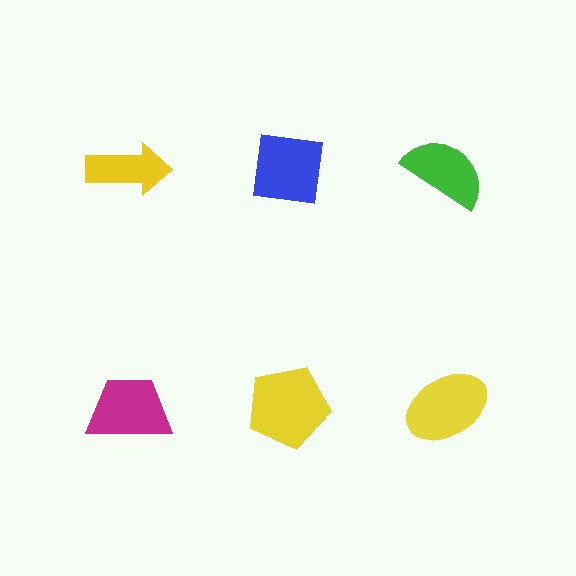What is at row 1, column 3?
A green semicircle.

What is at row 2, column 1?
A magenta trapezoid.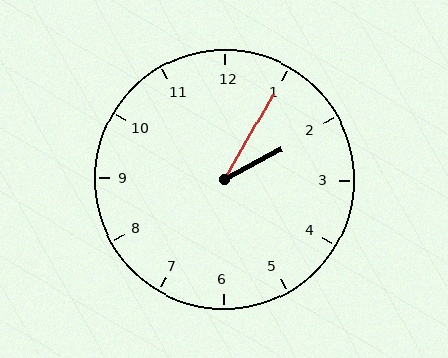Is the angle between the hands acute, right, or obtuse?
It is acute.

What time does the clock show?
2:05.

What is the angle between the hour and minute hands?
Approximately 32 degrees.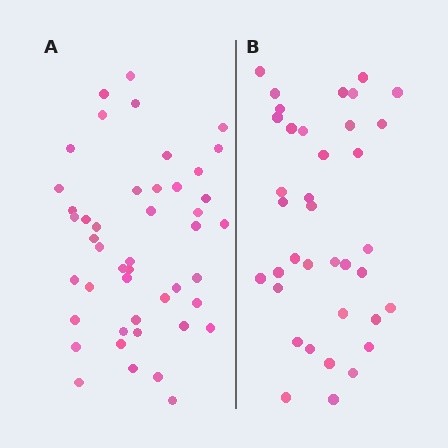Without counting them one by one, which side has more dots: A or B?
Region A (the left region) has more dots.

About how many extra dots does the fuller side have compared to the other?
Region A has roughly 8 or so more dots than region B.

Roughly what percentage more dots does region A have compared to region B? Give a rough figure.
About 25% more.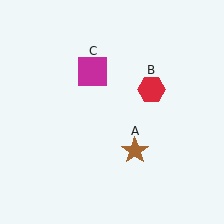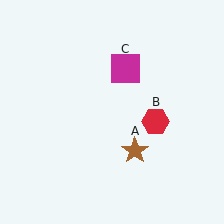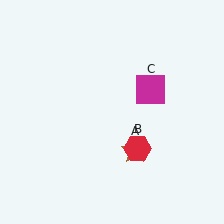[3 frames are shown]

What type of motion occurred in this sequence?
The red hexagon (object B), magenta square (object C) rotated clockwise around the center of the scene.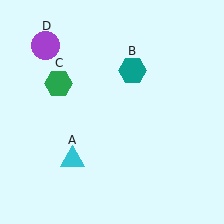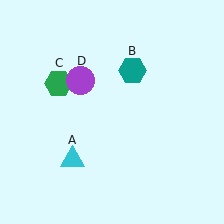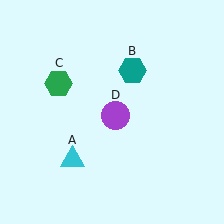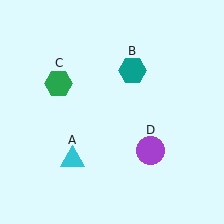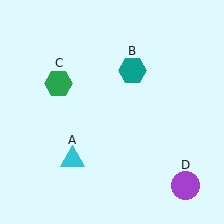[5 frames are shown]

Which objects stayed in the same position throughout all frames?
Cyan triangle (object A) and teal hexagon (object B) and green hexagon (object C) remained stationary.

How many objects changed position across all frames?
1 object changed position: purple circle (object D).